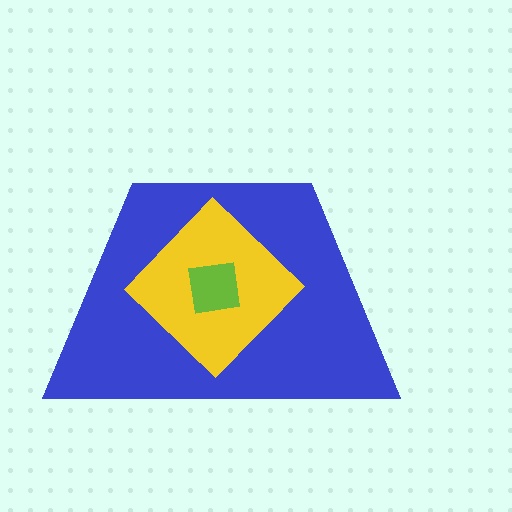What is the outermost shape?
The blue trapezoid.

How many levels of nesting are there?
3.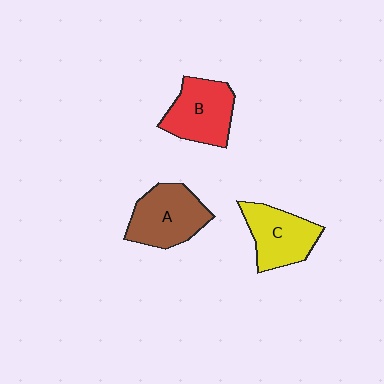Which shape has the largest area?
Shape A (brown).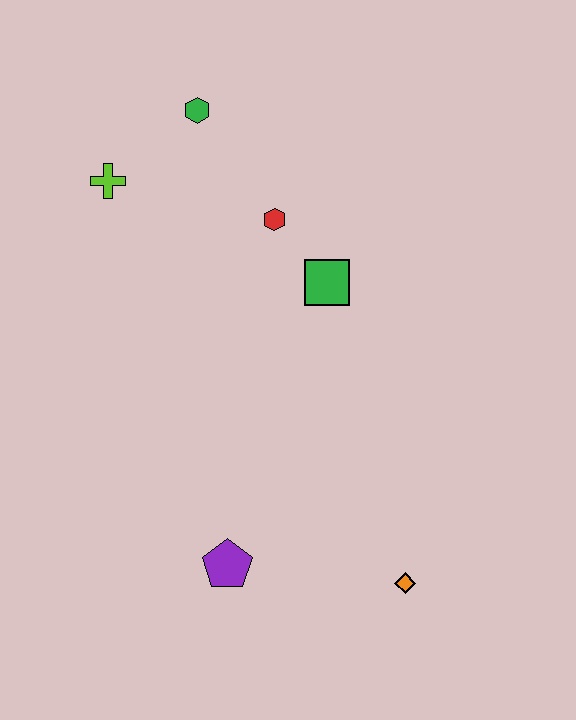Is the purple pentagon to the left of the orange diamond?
Yes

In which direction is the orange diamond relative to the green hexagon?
The orange diamond is below the green hexagon.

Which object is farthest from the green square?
The orange diamond is farthest from the green square.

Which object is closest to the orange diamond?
The purple pentagon is closest to the orange diamond.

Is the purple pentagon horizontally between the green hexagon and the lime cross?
No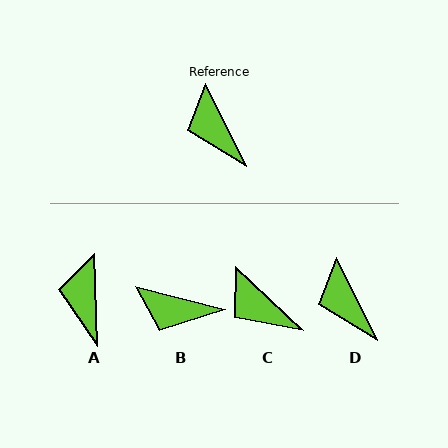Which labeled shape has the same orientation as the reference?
D.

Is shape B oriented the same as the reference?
No, it is off by about 49 degrees.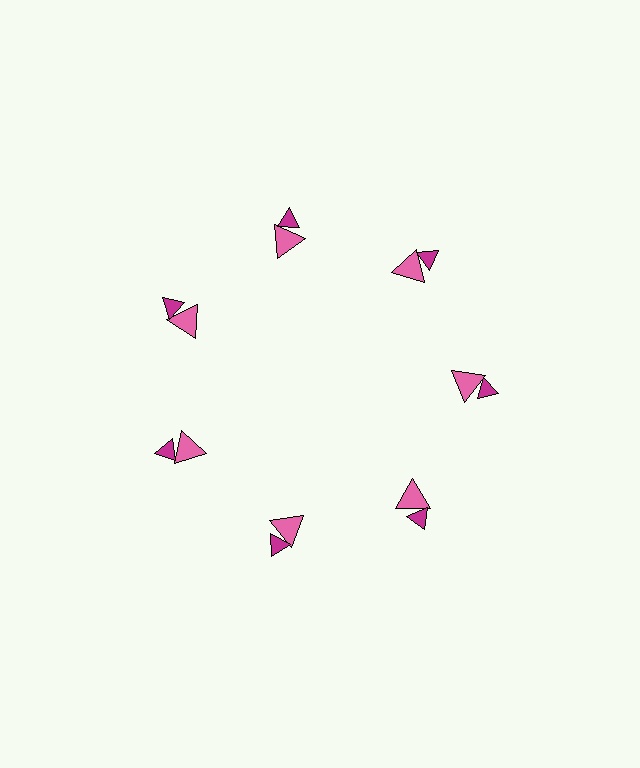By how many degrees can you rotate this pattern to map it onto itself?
The pattern maps onto itself every 51 degrees of rotation.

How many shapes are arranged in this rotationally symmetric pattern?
There are 14 shapes, arranged in 7 groups of 2.